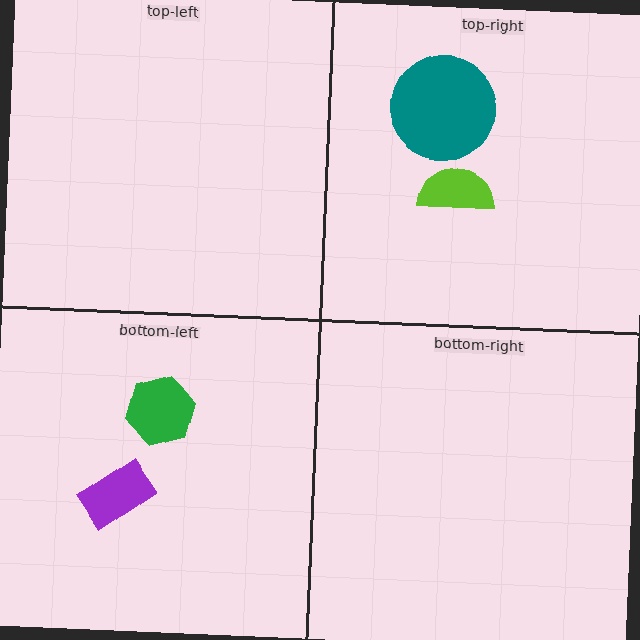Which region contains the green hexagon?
The bottom-left region.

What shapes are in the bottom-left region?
The green hexagon, the purple rectangle.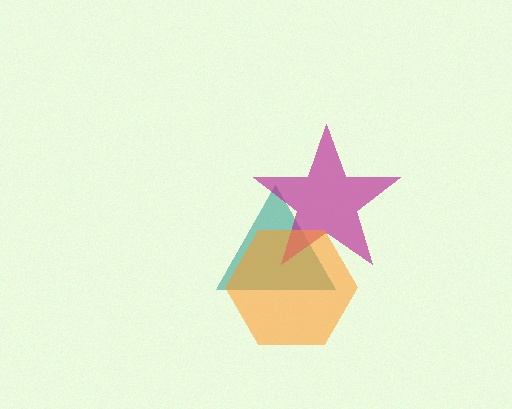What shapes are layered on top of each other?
The layered shapes are: a teal triangle, a magenta star, an orange hexagon.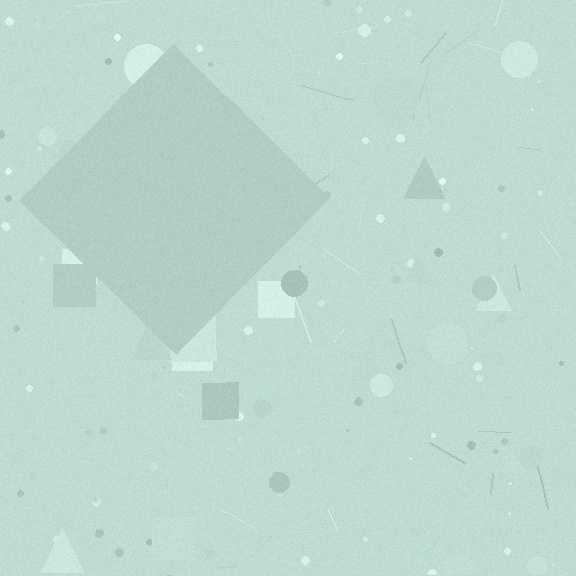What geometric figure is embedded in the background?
A diamond is embedded in the background.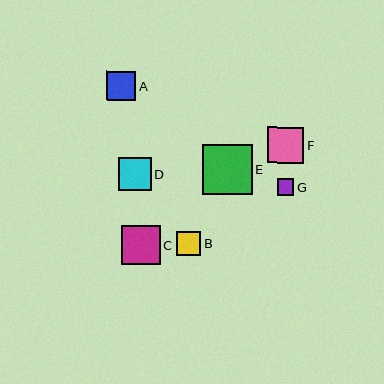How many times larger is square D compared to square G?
Square D is approximately 1.9 times the size of square G.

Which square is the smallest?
Square G is the smallest with a size of approximately 17 pixels.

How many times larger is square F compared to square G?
Square F is approximately 2.1 times the size of square G.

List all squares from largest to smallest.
From largest to smallest: E, C, F, D, A, B, G.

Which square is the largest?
Square E is the largest with a size of approximately 50 pixels.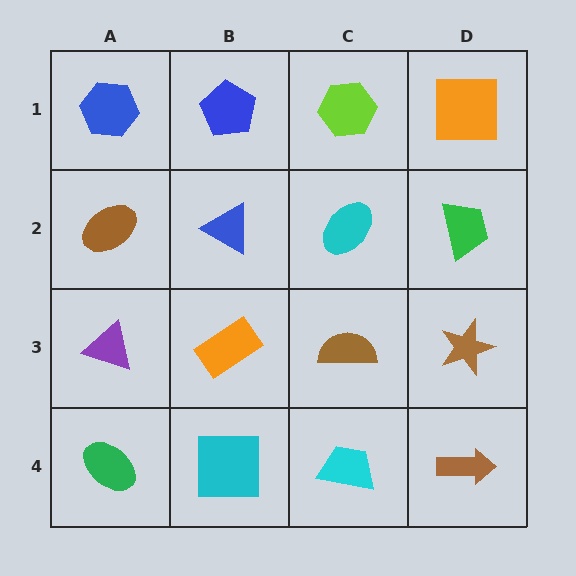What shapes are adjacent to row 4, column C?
A brown semicircle (row 3, column C), a cyan square (row 4, column B), a brown arrow (row 4, column D).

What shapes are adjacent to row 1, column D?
A green trapezoid (row 2, column D), a lime hexagon (row 1, column C).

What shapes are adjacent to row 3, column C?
A cyan ellipse (row 2, column C), a cyan trapezoid (row 4, column C), an orange rectangle (row 3, column B), a brown star (row 3, column D).